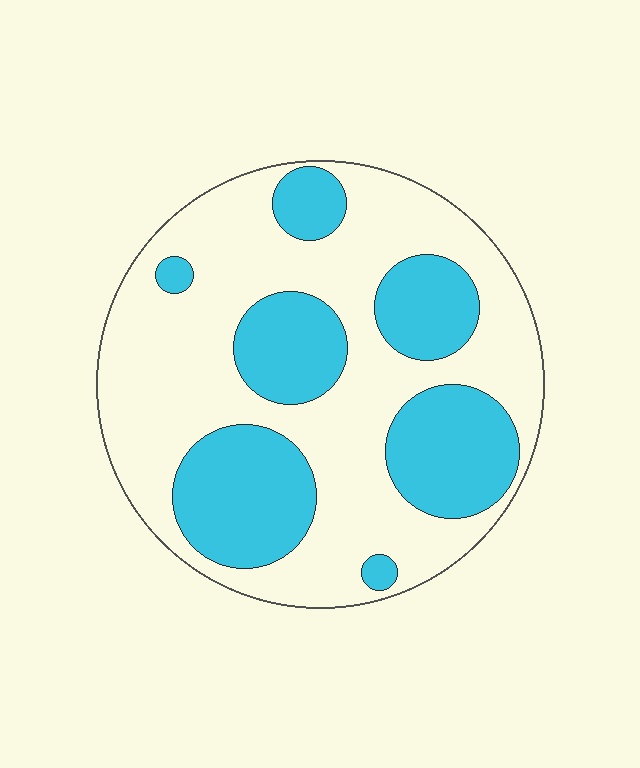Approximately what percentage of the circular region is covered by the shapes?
Approximately 35%.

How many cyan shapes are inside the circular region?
7.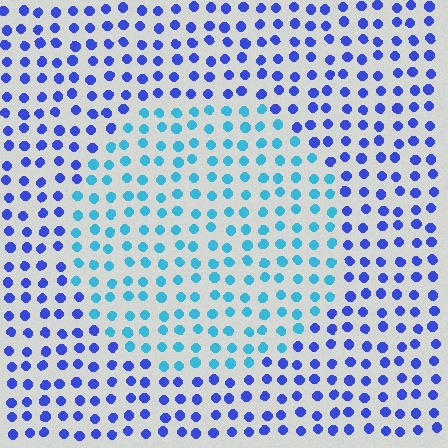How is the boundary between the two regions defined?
The boundary is defined purely by a slight shift in hue (about 42 degrees). Spacing, size, and orientation are identical on both sides.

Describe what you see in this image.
The image is filled with small blue elements in a uniform arrangement. A circle-shaped region is visible where the elements are tinted to a slightly different hue, forming a subtle color boundary.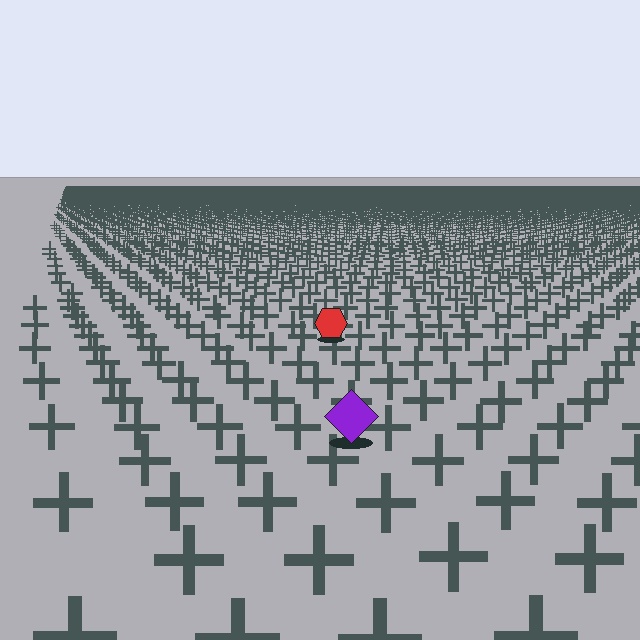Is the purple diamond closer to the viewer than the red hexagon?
Yes. The purple diamond is closer — you can tell from the texture gradient: the ground texture is coarser near it.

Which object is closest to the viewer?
The purple diamond is closest. The texture marks near it are larger and more spread out.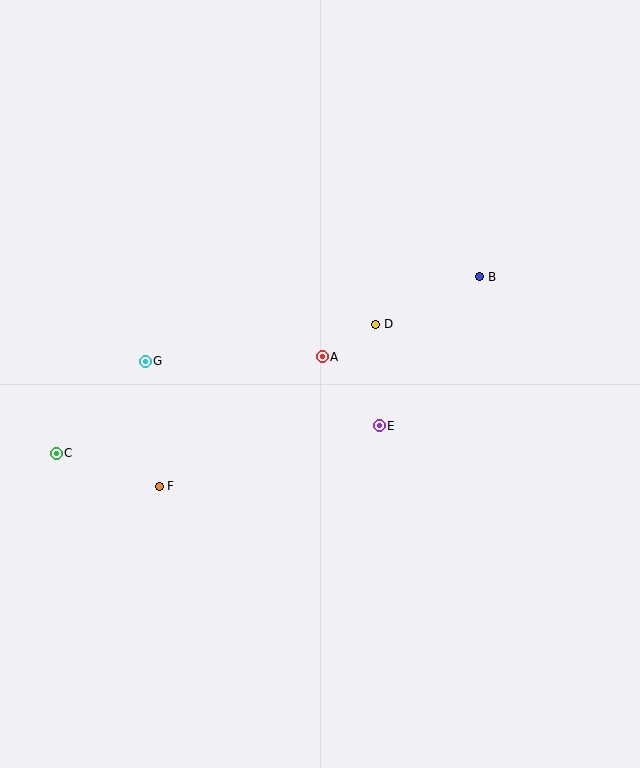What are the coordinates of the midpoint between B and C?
The midpoint between B and C is at (268, 365).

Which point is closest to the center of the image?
Point A at (322, 357) is closest to the center.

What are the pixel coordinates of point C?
Point C is at (56, 453).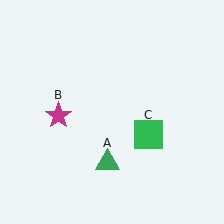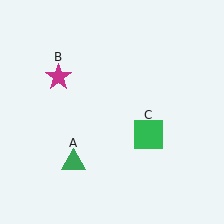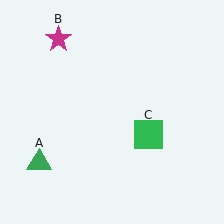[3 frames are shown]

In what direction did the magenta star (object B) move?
The magenta star (object B) moved up.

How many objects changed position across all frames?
2 objects changed position: green triangle (object A), magenta star (object B).